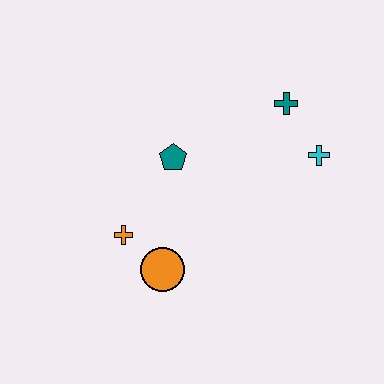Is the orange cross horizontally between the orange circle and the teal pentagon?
No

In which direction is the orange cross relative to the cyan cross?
The orange cross is to the left of the cyan cross.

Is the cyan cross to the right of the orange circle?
Yes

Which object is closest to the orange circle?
The orange cross is closest to the orange circle.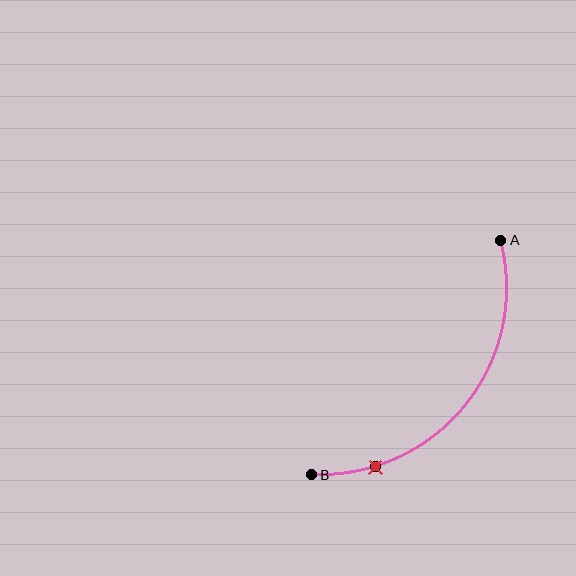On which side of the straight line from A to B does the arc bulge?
The arc bulges below and to the right of the straight line connecting A and B.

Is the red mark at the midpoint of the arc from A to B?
No. The red mark lies on the arc but is closer to endpoint B. The arc midpoint would be at the point on the curve equidistant along the arc from both A and B.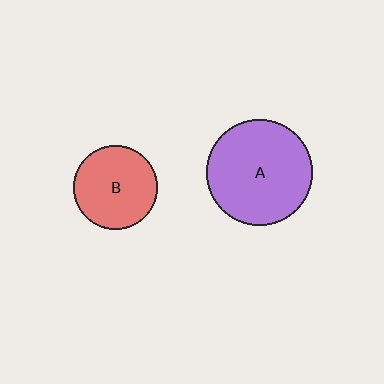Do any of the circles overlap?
No, none of the circles overlap.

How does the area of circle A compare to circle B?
Approximately 1.6 times.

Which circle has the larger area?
Circle A (purple).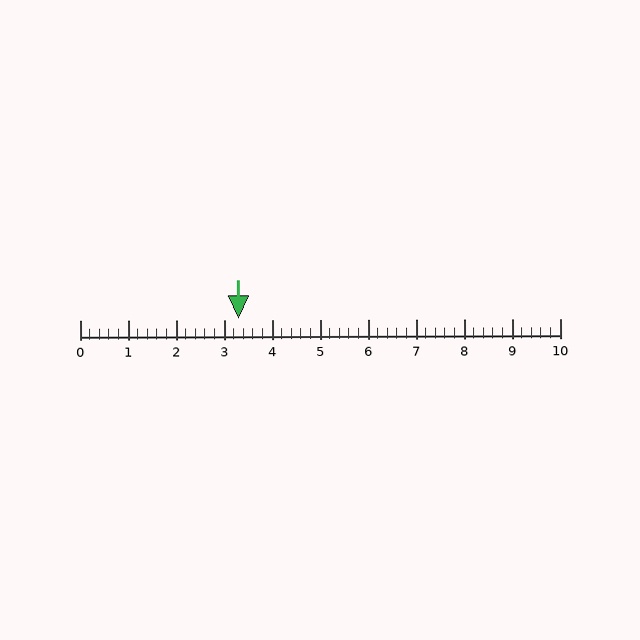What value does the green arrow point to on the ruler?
The green arrow points to approximately 3.3.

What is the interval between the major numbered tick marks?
The major tick marks are spaced 1 units apart.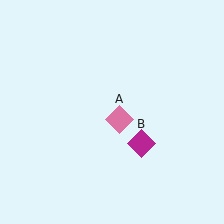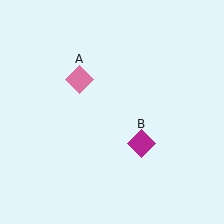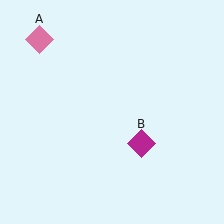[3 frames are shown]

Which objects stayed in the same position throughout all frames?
Magenta diamond (object B) remained stationary.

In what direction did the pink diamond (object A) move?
The pink diamond (object A) moved up and to the left.